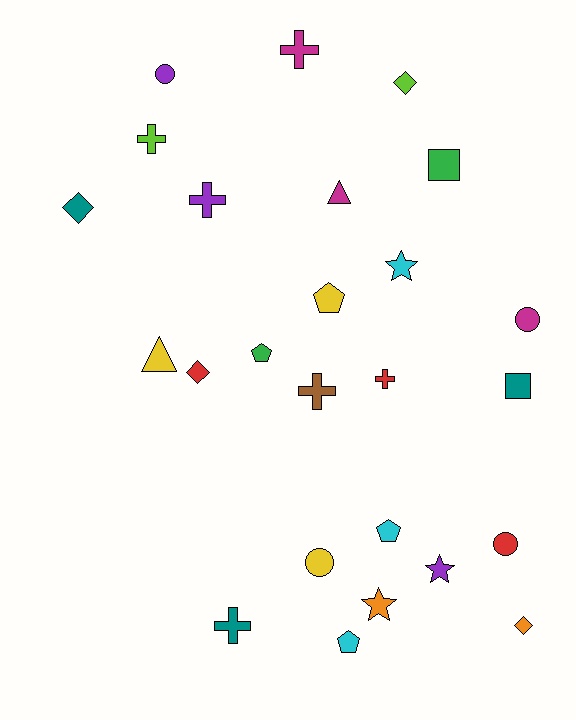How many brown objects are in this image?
There is 1 brown object.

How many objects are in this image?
There are 25 objects.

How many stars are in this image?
There are 3 stars.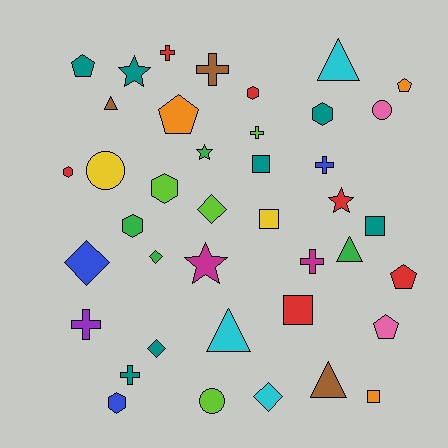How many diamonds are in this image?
There are 5 diamonds.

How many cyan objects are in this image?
There are 3 cyan objects.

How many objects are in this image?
There are 40 objects.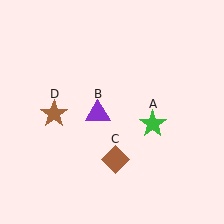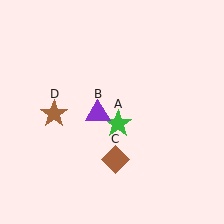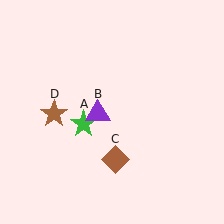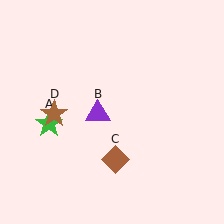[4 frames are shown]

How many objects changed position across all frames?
1 object changed position: green star (object A).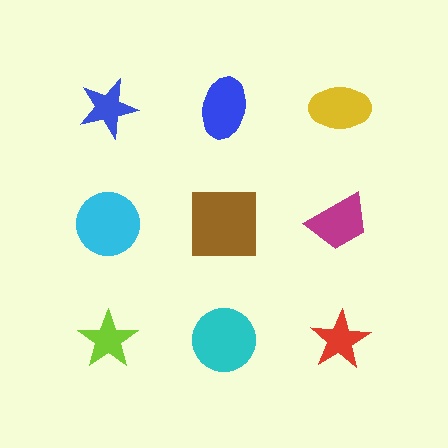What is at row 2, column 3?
A magenta trapezoid.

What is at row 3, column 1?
A lime star.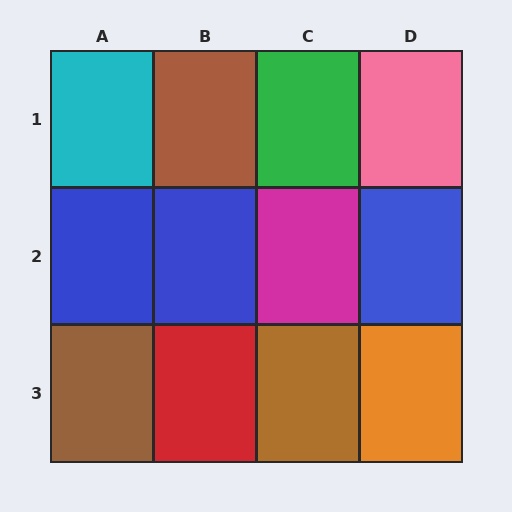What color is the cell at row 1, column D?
Pink.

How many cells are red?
1 cell is red.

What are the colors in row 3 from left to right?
Brown, red, brown, orange.